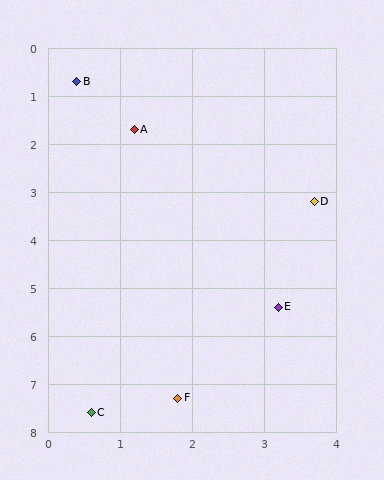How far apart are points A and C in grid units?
Points A and C are about 5.9 grid units apart.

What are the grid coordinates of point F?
Point F is at approximately (1.8, 7.3).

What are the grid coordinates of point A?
Point A is at approximately (1.2, 1.7).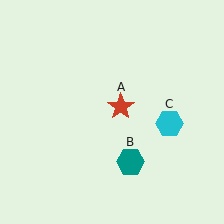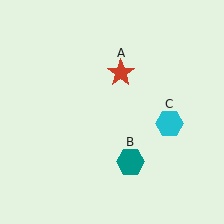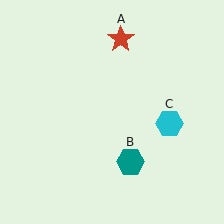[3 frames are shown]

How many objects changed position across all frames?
1 object changed position: red star (object A).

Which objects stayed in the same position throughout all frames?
Teal hexagon (object B) and cyan hexagon (object C) remained stationary.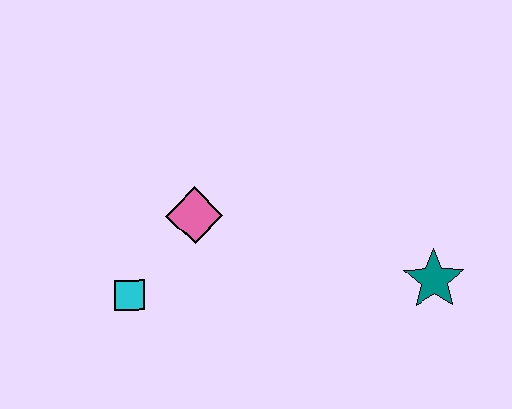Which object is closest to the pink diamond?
The cyan square is closest to the pink diamond.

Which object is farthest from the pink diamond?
The teal star is farthest from the pink diamond.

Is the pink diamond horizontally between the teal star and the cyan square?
Yes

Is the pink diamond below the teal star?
No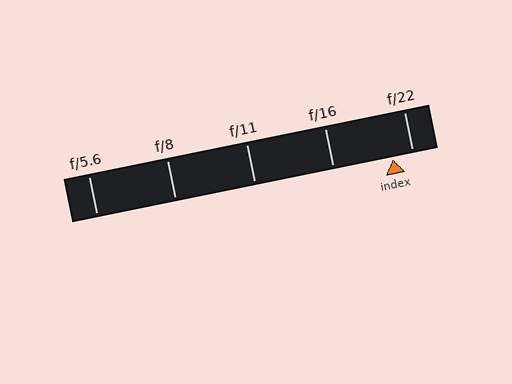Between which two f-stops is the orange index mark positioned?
The index mark is between f/16 and f/22.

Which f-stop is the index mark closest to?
The index mark is closest to f/22.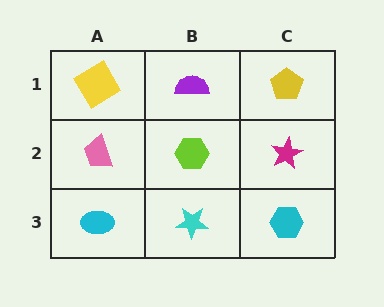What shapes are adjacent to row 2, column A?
A yellow diamond (row 1, column A), a cyan ellipse (row 3, column A), a lime hexagon (row 2, column B).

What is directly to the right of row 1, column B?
A yellow pentagon.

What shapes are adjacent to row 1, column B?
A lime hexagon (row 2, column B), a yellow diamond (row 1, column A), a yellow pentagon (row 1, column C).